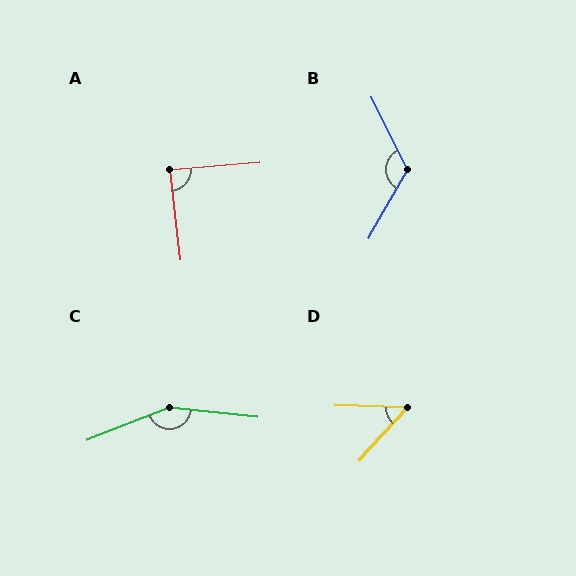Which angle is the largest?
C, at approximately 152 degrees.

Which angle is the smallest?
D, at approximately 49 degrees.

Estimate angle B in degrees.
Approximately 125 degrees.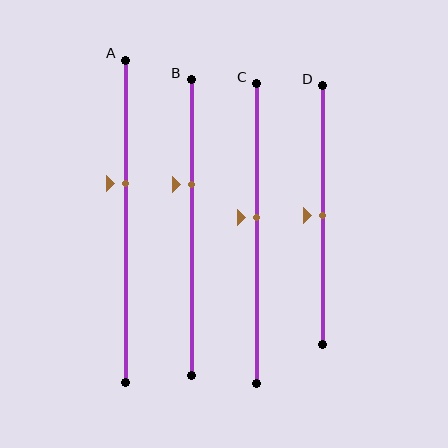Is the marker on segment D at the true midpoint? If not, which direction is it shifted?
Yes, the marker on segment D is at the true midpoint.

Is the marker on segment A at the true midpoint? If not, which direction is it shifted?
No, the marker on segment A is shifted upward by about 12% of the segment length.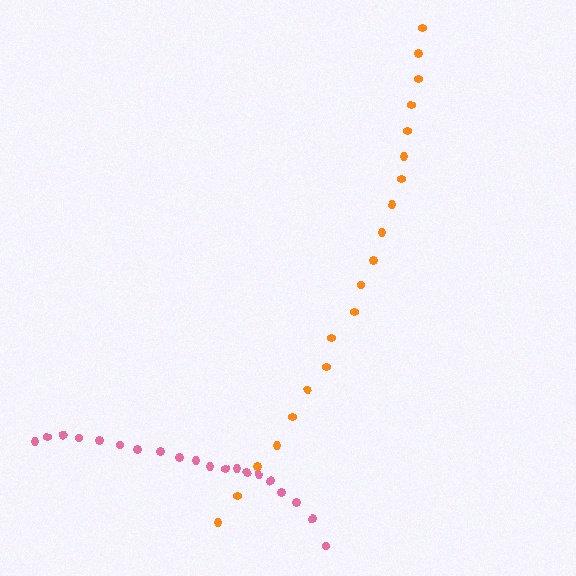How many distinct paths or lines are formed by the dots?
There are 2 distinct paths.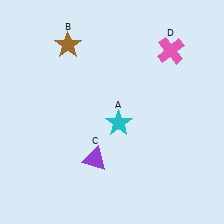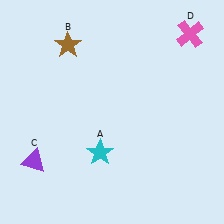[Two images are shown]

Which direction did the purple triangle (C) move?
The purple triangle (C) moved left.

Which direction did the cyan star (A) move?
The cyan star (A) moved down.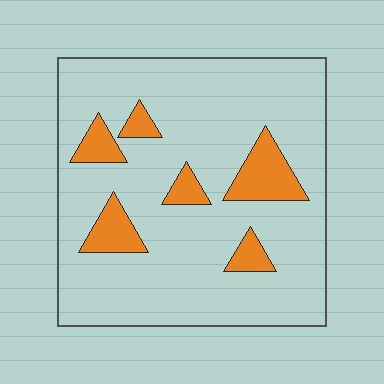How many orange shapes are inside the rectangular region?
6.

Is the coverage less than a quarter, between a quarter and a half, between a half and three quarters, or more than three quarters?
Less than a quarter.